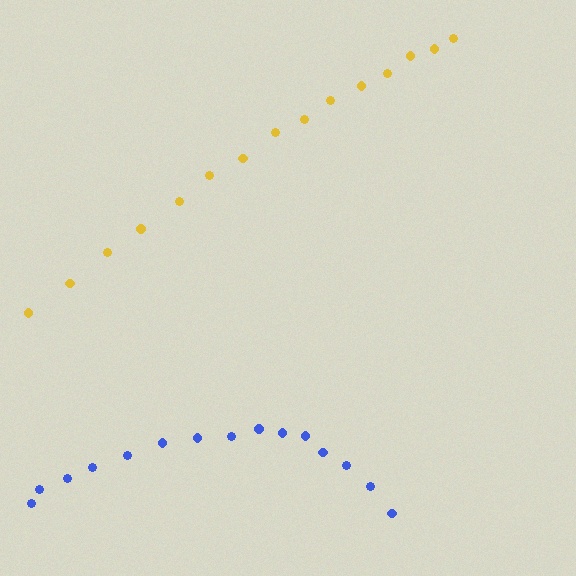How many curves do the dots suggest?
There are 2 distinct paths.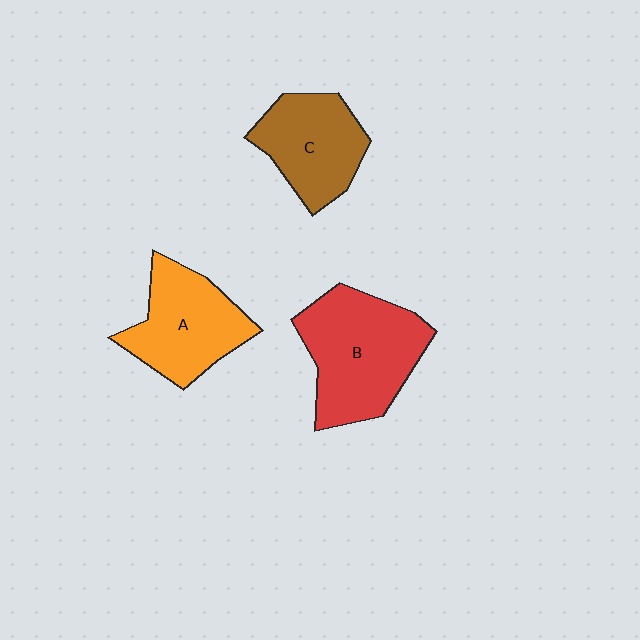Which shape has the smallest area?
Shape C (brown).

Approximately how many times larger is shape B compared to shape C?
Approximately 1.4 times.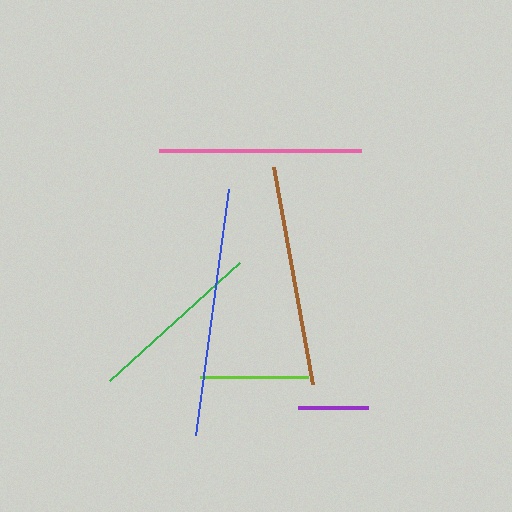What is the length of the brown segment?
The brown segment is approximately 221 pixels long.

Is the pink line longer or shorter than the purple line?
The pink line is longer than the purple line.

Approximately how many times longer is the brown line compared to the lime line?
The brown line is approximately 2.0 times the length of the lime line.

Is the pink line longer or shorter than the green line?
The pink line is longer than the green line.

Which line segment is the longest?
The blue line is the longest at approximately 248 pixels.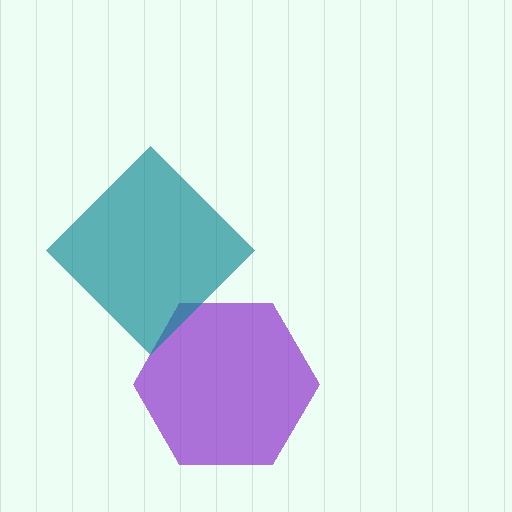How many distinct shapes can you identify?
There are 2 distinct shapes: a purple hexagon, a teal diamond.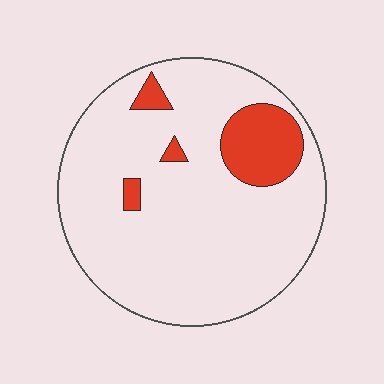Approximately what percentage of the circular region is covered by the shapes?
Approximately 15%.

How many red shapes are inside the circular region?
4.